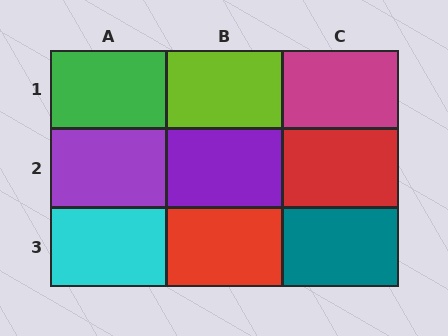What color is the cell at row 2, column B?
Purple.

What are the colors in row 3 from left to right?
Cyan, red, teal.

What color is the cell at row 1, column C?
Magenta.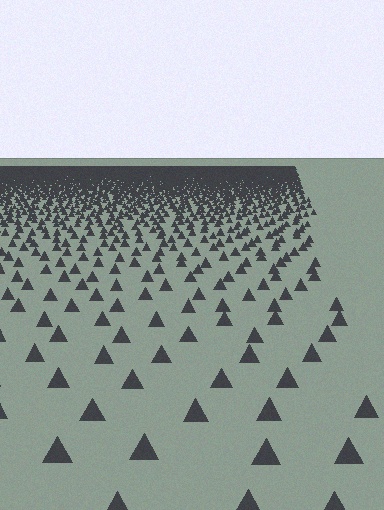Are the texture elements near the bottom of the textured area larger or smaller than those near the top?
Larger. Near the bottom, elements are closer to the viewer and appear at a bigger on-screen size.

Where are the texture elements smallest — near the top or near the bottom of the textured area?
Near the top.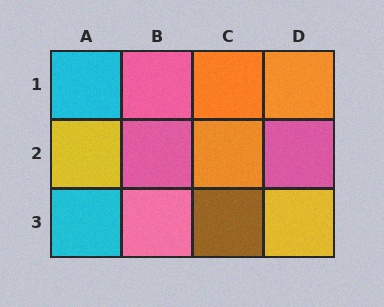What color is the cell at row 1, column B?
Pink.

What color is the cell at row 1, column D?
Orange.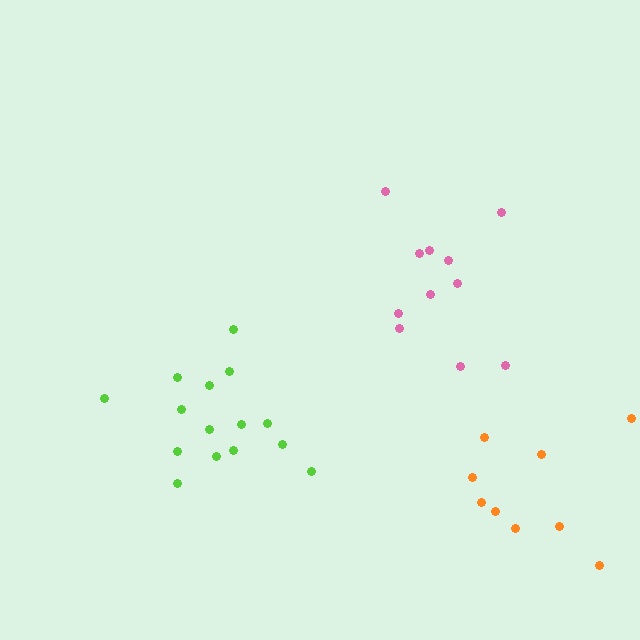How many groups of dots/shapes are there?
There are 3 groups.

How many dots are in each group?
Group 1: 15 dots, Group 2: 11 dots, Group 3: 9 dots (35 total).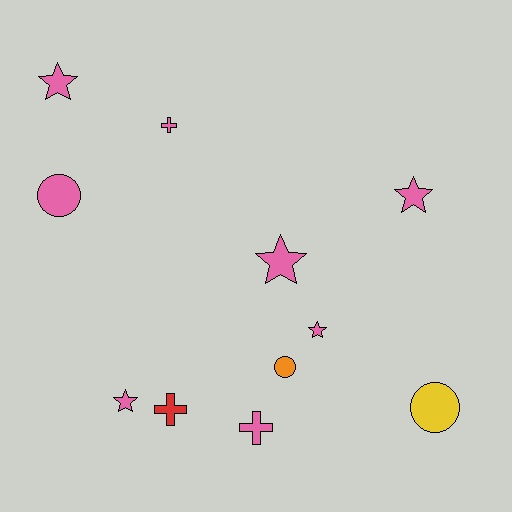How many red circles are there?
There are no red circles.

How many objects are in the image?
There are 11 objects.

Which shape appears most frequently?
Star, with 5 objects.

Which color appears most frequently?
Pink, with 8 objects.